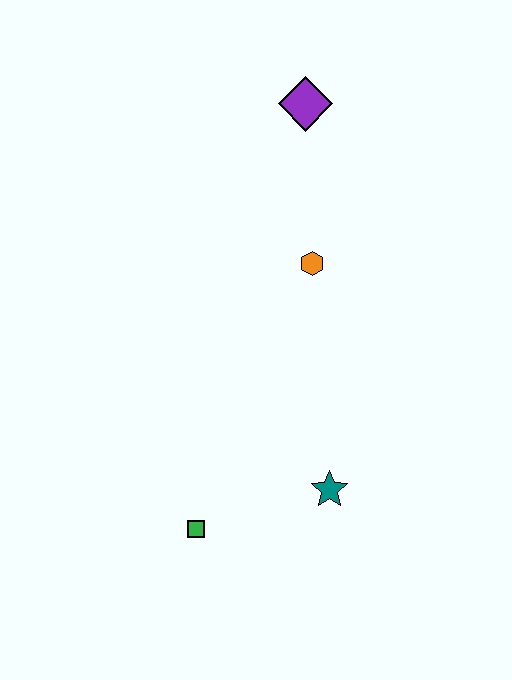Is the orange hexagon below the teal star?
No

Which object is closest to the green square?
The teal star is closest to the green square.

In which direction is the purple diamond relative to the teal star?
The purple diamond is above the teal star.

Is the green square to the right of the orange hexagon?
No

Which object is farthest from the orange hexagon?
The green square is farthest from the orange hexagon.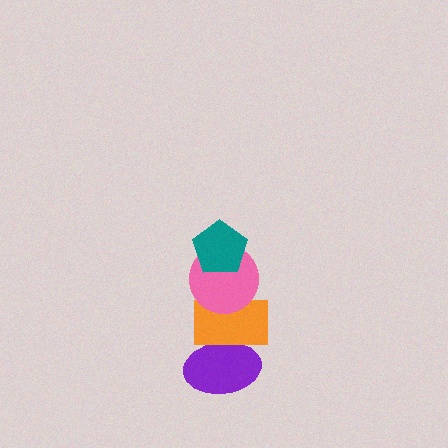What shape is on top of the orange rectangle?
The pink circle is on top of the orange rectangle.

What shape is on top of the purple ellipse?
The orange rectangle is on top of the purple ellipse.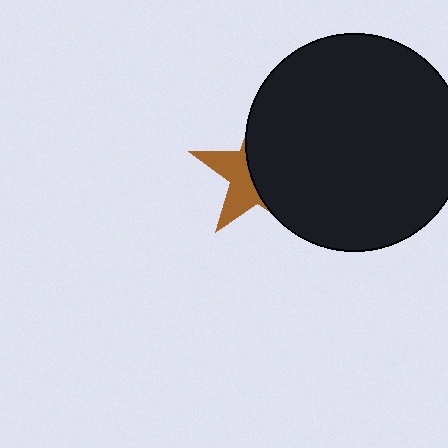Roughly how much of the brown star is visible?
A small part of it is visible (roughly 39%).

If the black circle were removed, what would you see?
You would see the complete brown star.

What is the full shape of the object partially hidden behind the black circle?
The partially hidden object is a brown star.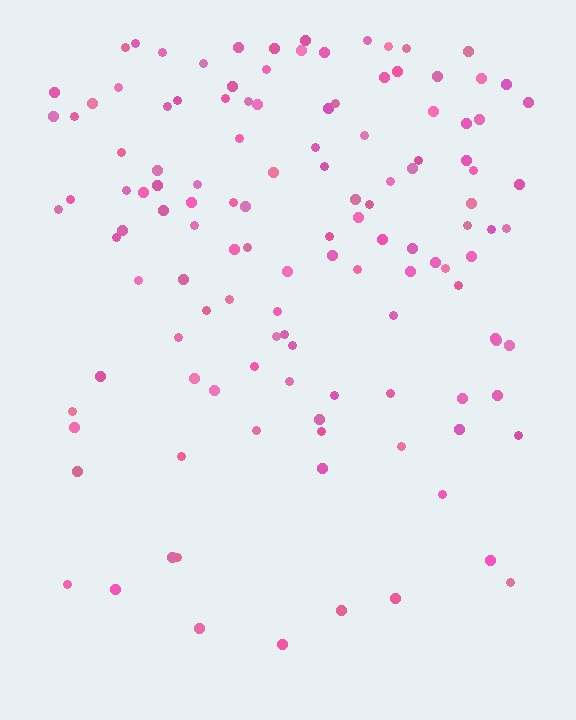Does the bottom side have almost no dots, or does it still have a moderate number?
Still a moderate number, just noticeably fewer than the top.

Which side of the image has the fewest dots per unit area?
The bottom.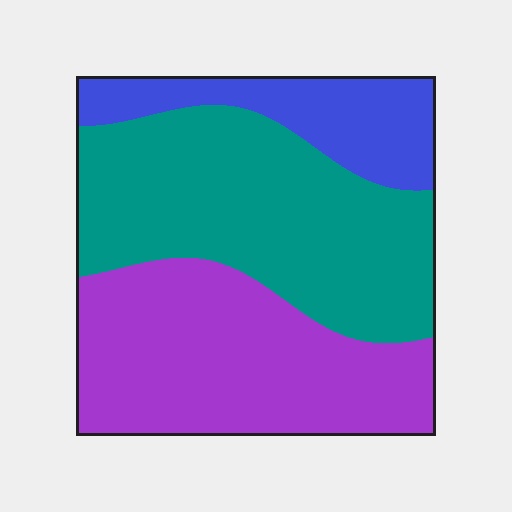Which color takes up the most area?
Teal, at roughly 45%.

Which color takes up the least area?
Blue, at roughly 15%.